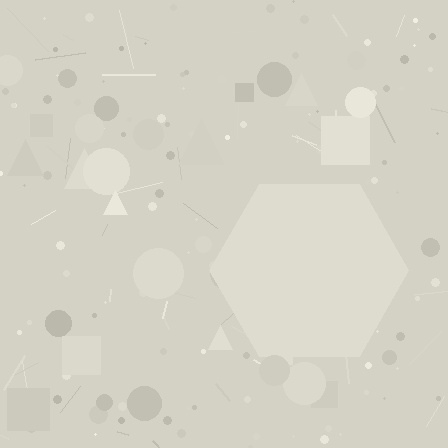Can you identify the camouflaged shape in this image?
The camouflaged shape is a hexagon.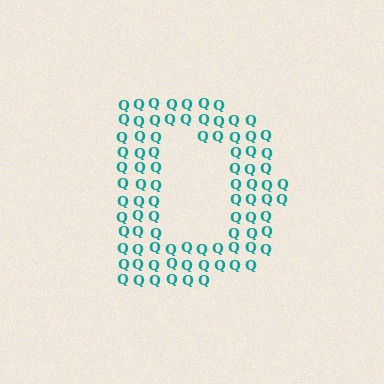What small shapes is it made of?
It is made of small letter Q's.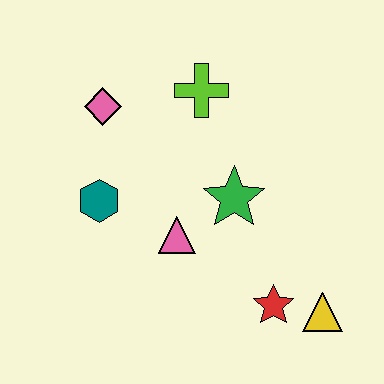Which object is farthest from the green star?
The pink diamond is farthest from the green star.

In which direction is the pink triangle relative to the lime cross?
The pink triangle is below the lime cross.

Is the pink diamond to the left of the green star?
Yes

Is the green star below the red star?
No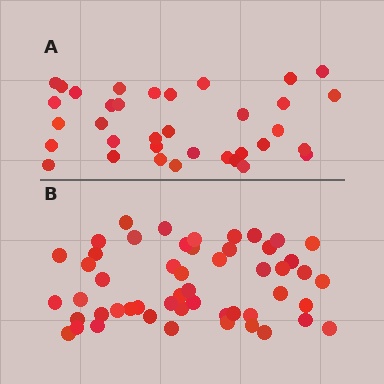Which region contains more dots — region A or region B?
Region B (the bottom region) has more dots.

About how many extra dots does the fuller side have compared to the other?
Region B has approximately 15 more dots than region A.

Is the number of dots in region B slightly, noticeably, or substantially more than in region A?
Region B has substantially more. The ratio is roughly 1.5 to 1.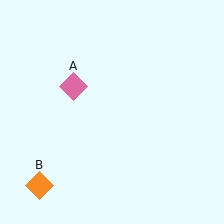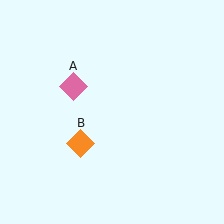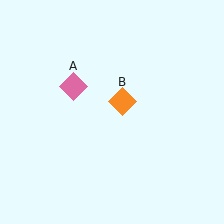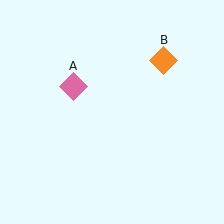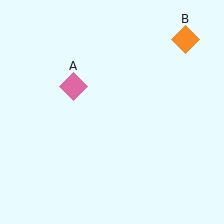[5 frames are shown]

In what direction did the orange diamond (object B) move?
The orange diamond (object B) moved up and to the right.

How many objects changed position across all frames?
1 object changed position: orange diamond (object B).